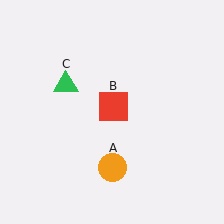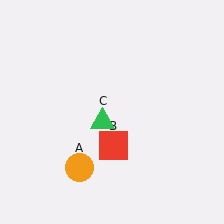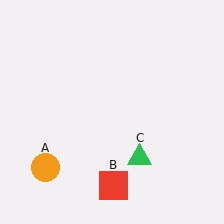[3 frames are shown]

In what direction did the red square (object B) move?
The red square (object B) moved down.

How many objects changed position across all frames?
3 objects changed position: orange circle (object A), red square (object B), green triangle (object C).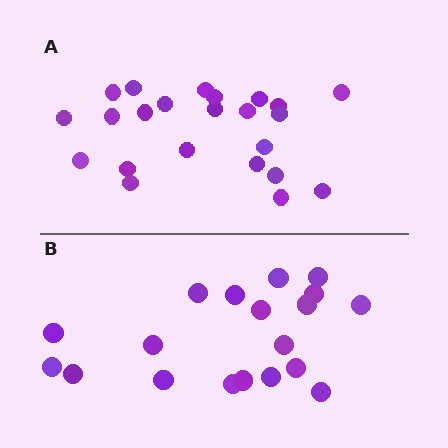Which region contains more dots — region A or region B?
Region A (the top region) has more dots.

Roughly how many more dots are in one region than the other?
Region A has about 4 more dots than region B.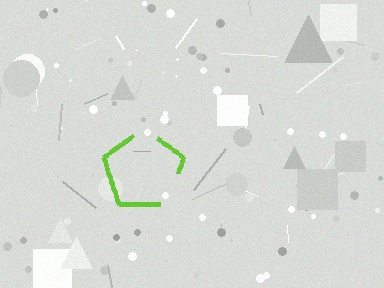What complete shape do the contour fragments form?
The contour fragments form a pentagon.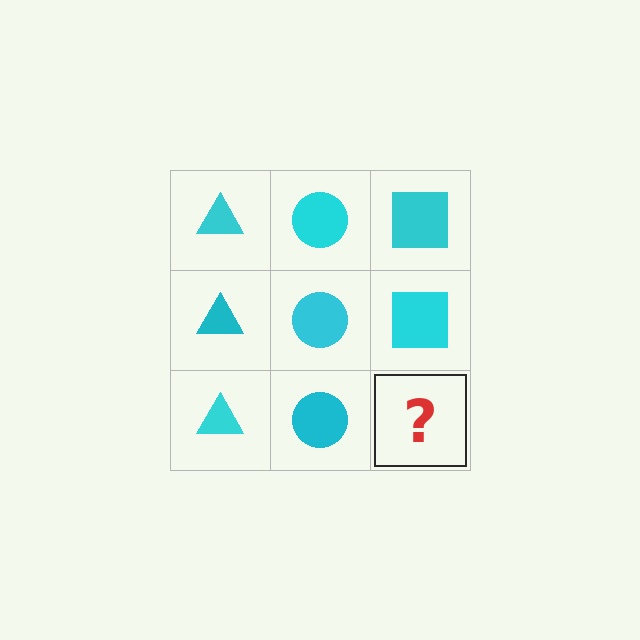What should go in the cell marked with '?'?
The missing cell should contain a cyan square.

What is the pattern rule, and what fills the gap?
The rule is that each column has a consistent shape. The gap should be filled with a cyan square.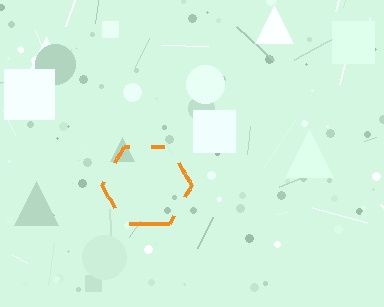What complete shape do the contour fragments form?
The contour fragments form a hexagon.